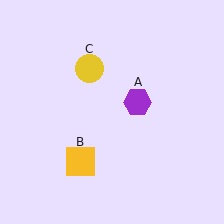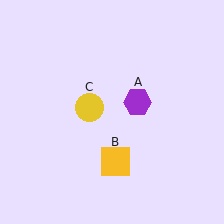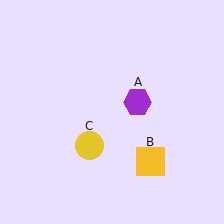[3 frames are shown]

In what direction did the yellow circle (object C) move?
The yellow circle (object C) moved down.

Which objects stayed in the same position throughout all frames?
Purple hexagon (object A) remained stationary.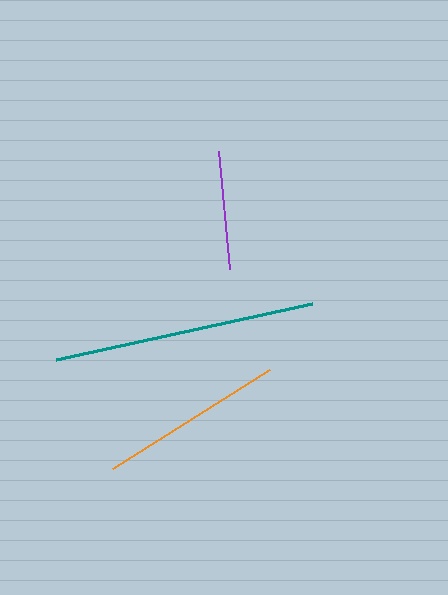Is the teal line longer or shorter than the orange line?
The teal line is longer than the orange line.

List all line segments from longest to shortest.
From longest to shortest: teal, orange, purple.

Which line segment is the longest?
The teal line is the longest at approximately 263 pixels.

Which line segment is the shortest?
The purple line is the shortest at approximately 118 pixels.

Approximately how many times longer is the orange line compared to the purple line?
The orange line is approximately 1.6 times the length of the purple line.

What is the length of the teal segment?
The teal segment is approximately 263 pixels long.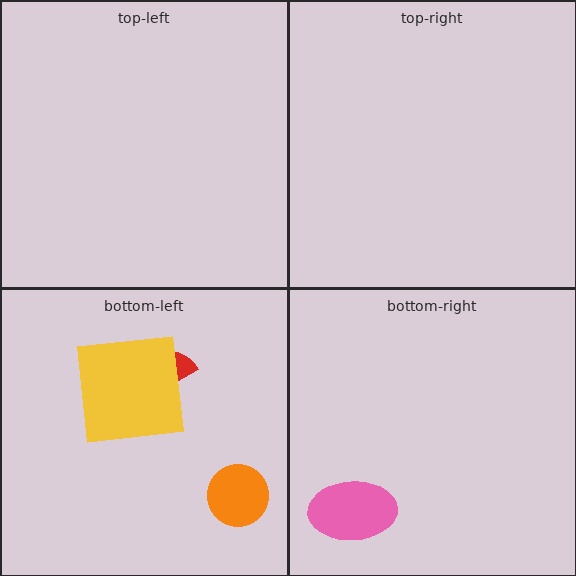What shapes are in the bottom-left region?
The red semicircle, the orange circle, the yellow square.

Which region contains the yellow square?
The bottom-left region.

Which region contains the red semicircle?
The bottom-left region.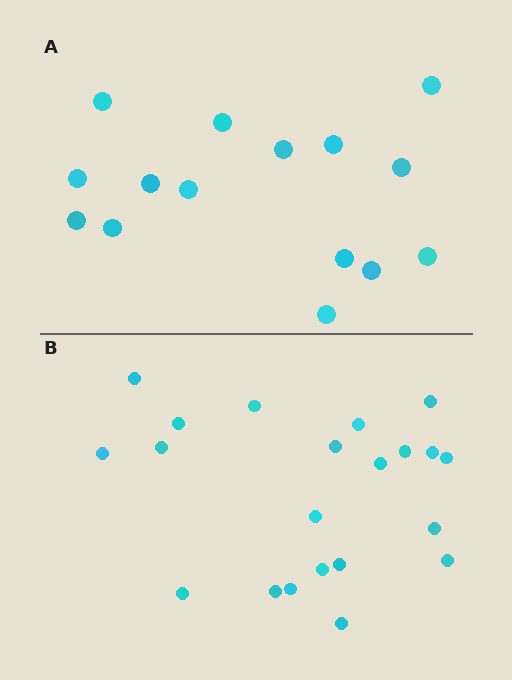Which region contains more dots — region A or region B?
Region B (the bottom region) has more dots.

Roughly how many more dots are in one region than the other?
Region B has about 6 more dots than region A.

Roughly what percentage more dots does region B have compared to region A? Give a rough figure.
About 40% more.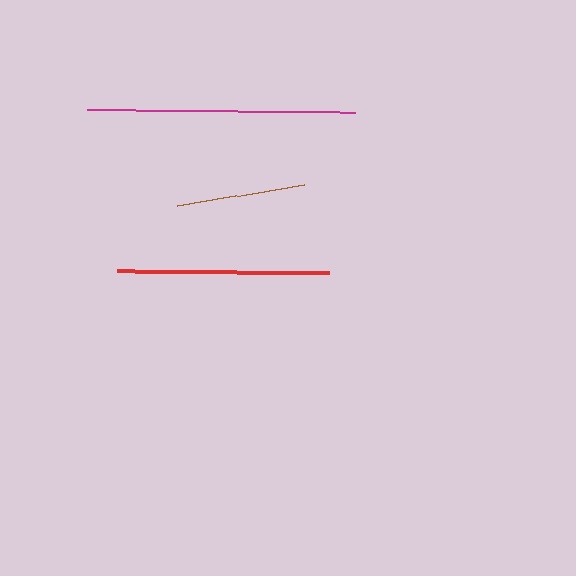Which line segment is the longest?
The magenta line is the longest at approximately 267 pixels.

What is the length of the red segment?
The red segment is approximately 212 pixels long.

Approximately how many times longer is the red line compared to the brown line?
The red line is approximately 1.6 times the length of the brown line.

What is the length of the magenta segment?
The magenta segment is approximately 267 pixels long.